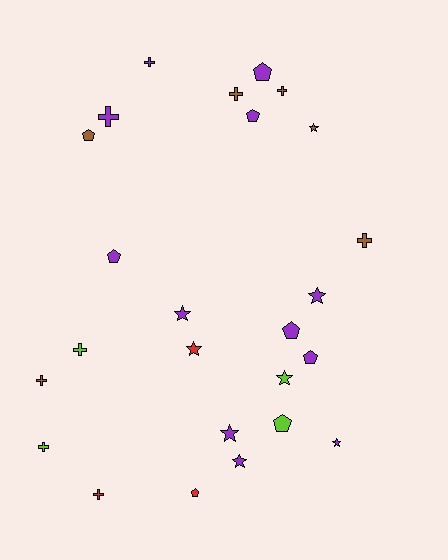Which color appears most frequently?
Purple, with 12 objects.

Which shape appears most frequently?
Cross, with 9 objects.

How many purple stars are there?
There are 5 purple stars.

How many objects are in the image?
There are 25 objects.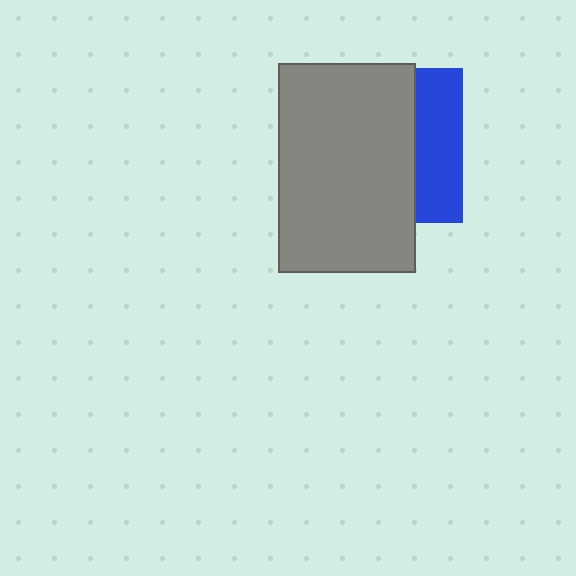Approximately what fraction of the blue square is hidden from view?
Roughly 69% of the blue square is hidden behind the gray rectangle.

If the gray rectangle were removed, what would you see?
You would see the complete blue square.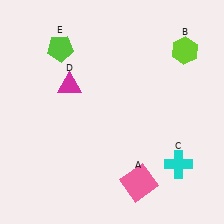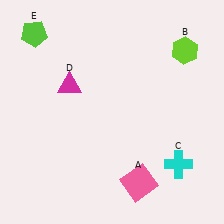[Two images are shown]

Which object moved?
The lime pentagon (E) moved left.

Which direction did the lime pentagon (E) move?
The lime pentagon (E) moved left.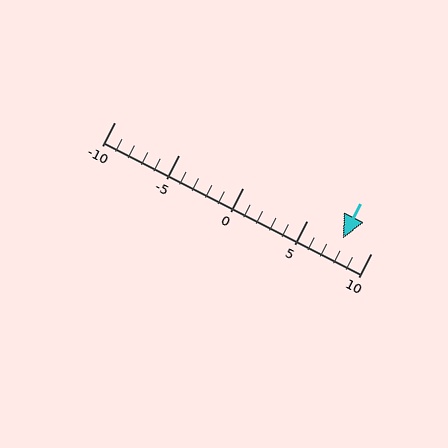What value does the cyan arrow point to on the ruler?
The cyan arrow points to approximately 8.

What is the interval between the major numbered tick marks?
The major tick marks are spaced 5 units apart.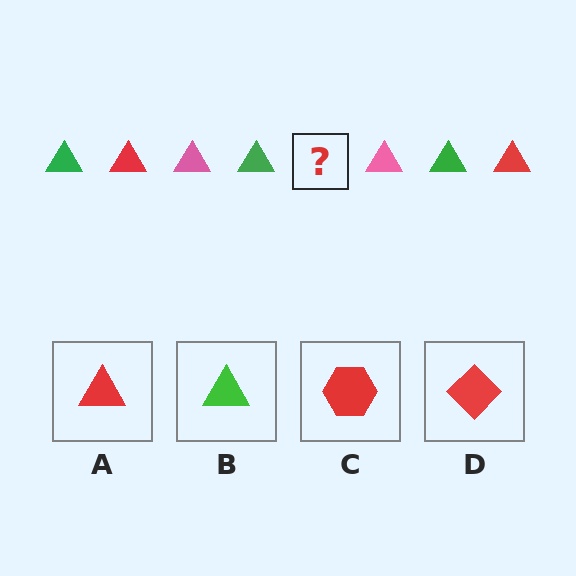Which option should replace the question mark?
Option A.